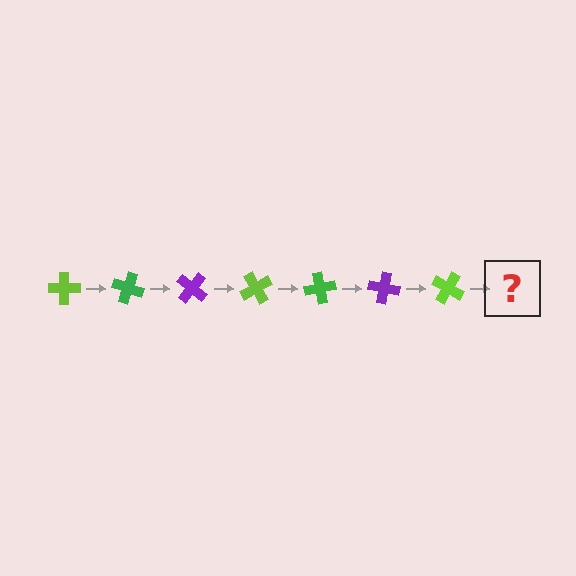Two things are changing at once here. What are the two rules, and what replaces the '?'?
The two rules are that it rotates 20 degrees each step and the color cycles through lime, green, and purple. The '?' should be a green cross, rotated 140 degrees from the start.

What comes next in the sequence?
The next element should be a green cross, rotated 140 degrees from the start.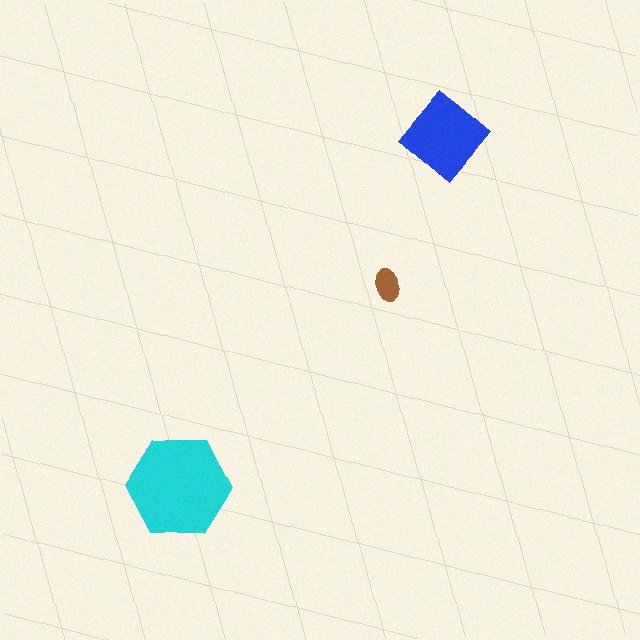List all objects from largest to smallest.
The cyan hexagon, the blue diamond, the brown ellipse.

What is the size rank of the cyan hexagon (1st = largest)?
1st.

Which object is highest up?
The blue diamond is topmost.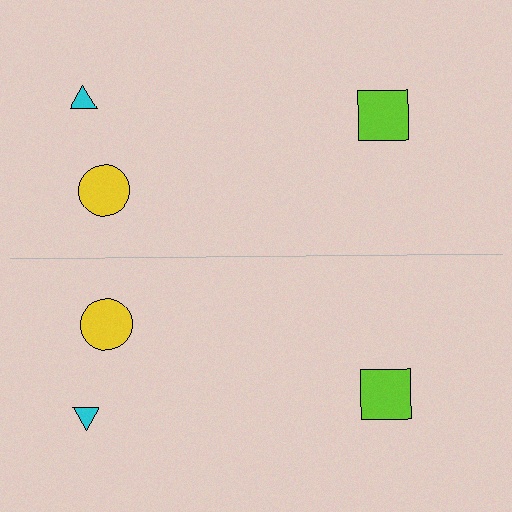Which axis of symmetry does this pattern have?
The pattern has a horizontal axis of symmetry running through the center of the image.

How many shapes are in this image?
There are 6 shapes in this image.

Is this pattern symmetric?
Yes, this pattern has bilateral (reflection) symmetry.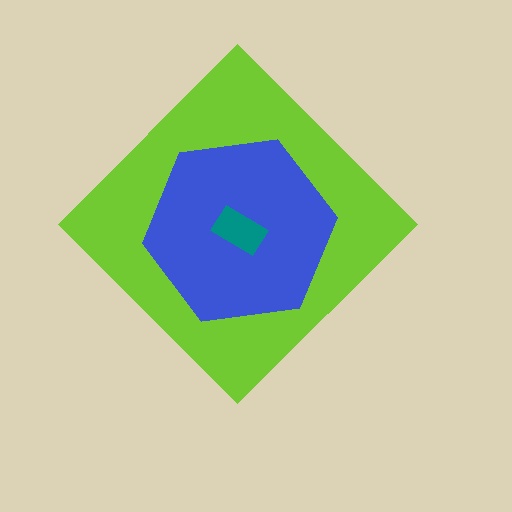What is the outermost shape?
The lime diamond.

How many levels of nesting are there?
3.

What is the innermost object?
The teal rectangle.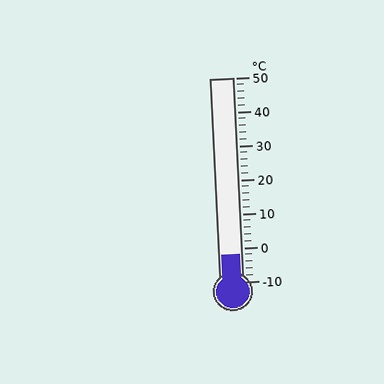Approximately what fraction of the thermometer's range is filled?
The thermometer is filled to approximately 15% of its range.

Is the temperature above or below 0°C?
The temperature is below 0°C.